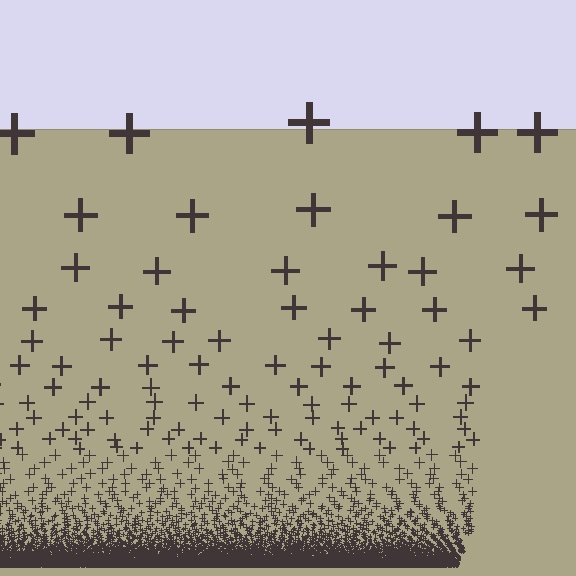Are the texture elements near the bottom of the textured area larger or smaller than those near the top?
Smaller. The gradient is inverted — elements near the bottom are smaller and denser.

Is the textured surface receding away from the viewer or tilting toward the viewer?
The surface appears to tilt toward the viewer. Texture elements get larger and sparser toward the top.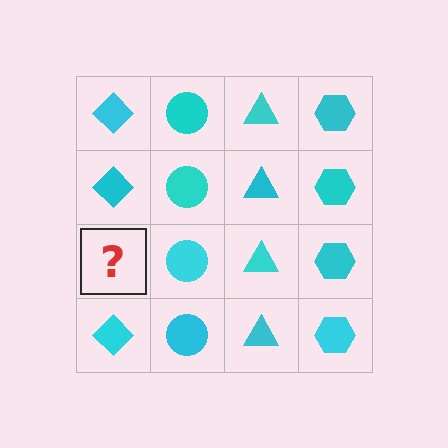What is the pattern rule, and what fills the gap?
The rule is that each column has a consistent shape. The gap should be filled with a cyan diamond.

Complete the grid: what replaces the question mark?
The question mark should be replaced with a cyan diamond.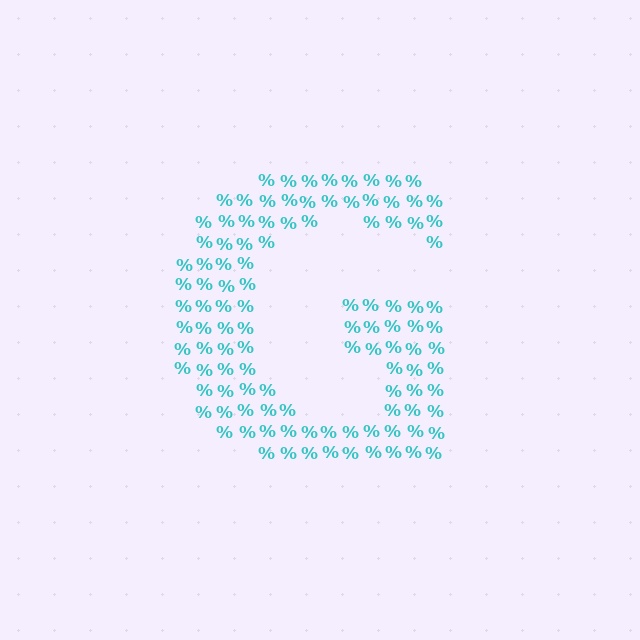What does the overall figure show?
The overall figure shows the letter G.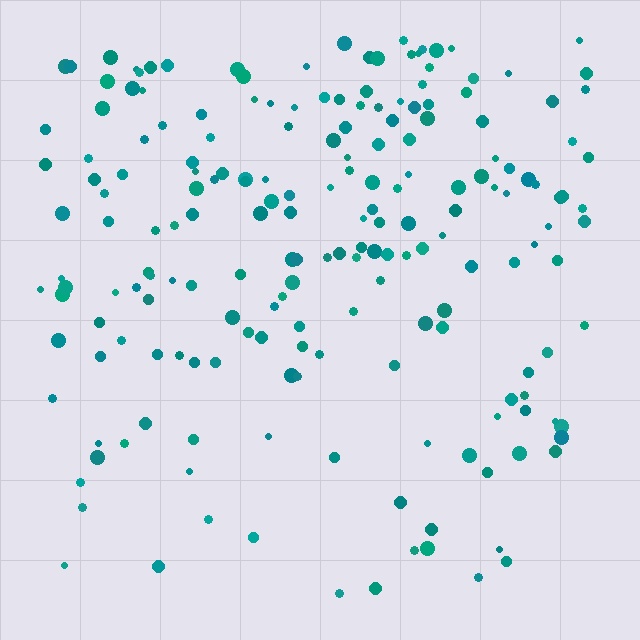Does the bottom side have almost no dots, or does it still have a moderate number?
Still a moderate number, just noticeably fewer than the top.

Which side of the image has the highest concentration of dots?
The top.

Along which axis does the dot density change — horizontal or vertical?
Vertical.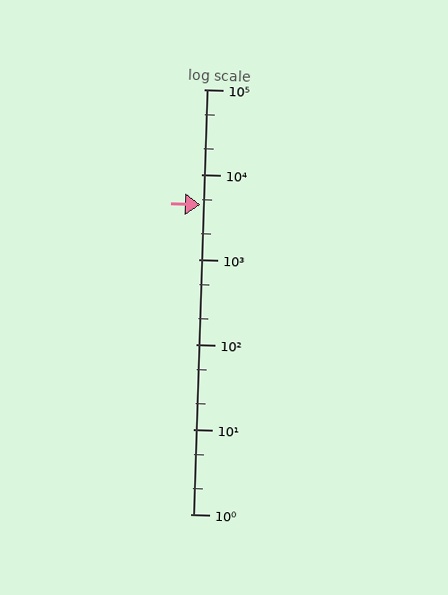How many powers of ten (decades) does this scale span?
The scale spans 5 decades, from 1 to 100000.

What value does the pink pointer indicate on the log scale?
The pointer indicates approximately 4400.